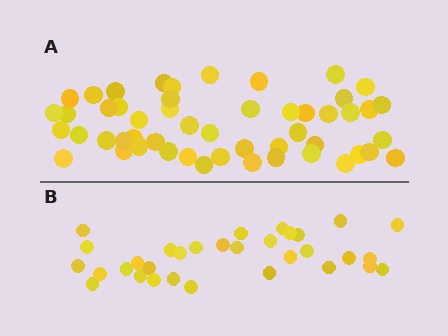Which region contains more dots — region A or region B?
Region A (the top region) has more dots.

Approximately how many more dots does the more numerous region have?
Region A has approximately 20 more dots than region B.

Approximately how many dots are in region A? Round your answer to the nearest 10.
About 50 dots. (The exact count is 51, which rounds to 50.)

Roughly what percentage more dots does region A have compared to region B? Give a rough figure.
About 60% more.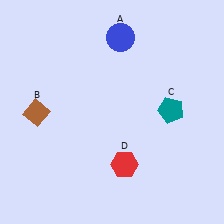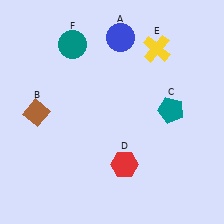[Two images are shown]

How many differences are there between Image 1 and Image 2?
There are 2 differences between the two images.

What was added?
A yellow cross (E), a teal circle (F) were added in Image 2.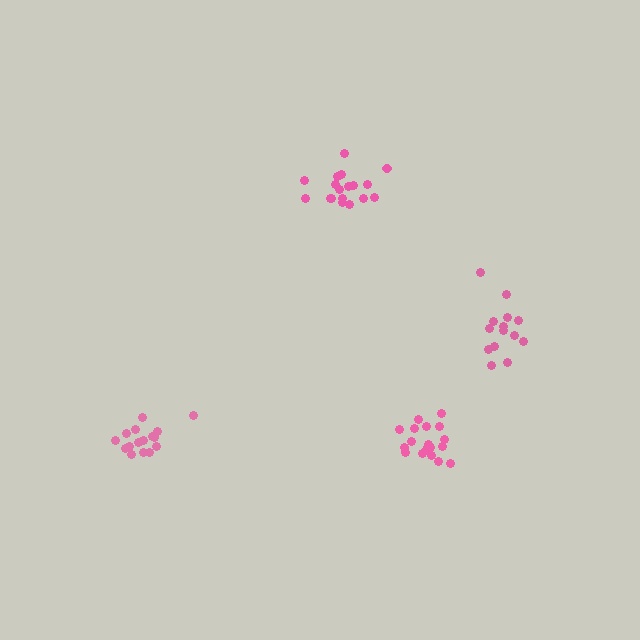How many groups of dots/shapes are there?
There are 4 groups.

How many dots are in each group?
Group 1: 18 dots, Group 2: 19 dots, Group 3: 14 dots, Group 4: 16 dots (67 total).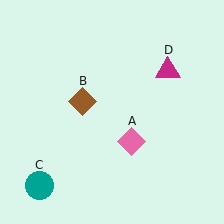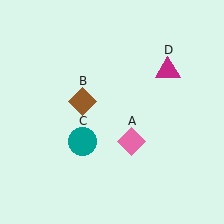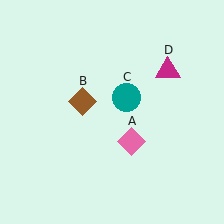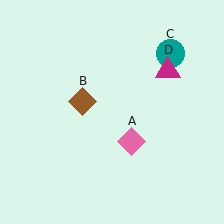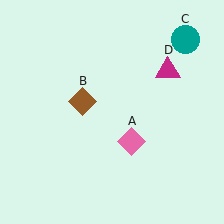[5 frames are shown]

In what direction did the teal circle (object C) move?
The teal circle (object C) moved up and to the right.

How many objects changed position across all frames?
1 object changed position: teal circle (object C).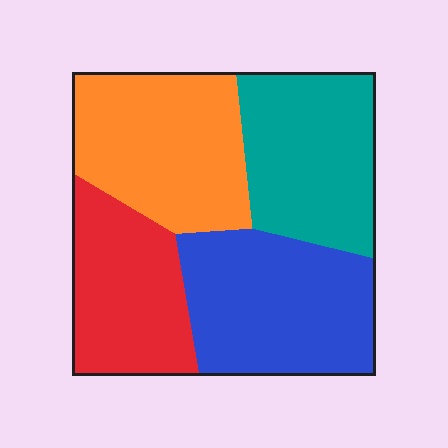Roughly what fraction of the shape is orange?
Orange covers 27% of the shape.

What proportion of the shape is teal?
Teal covers around 25% of the shape.